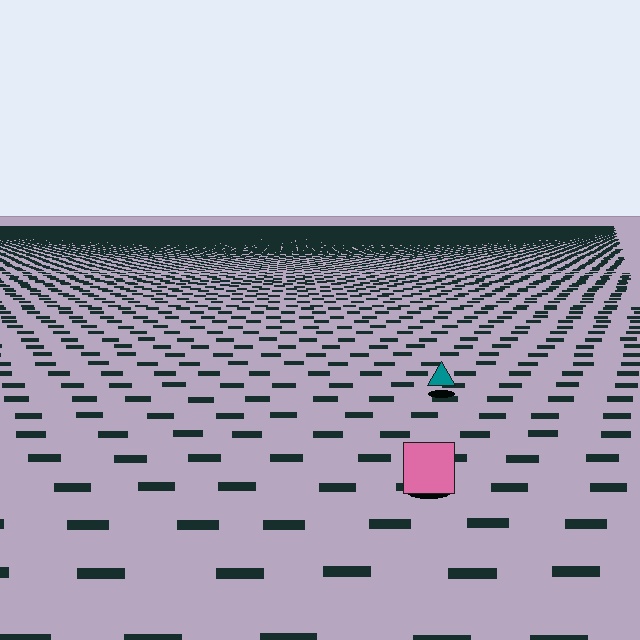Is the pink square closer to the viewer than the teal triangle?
Yes. The pink square is closer — you can tell from the texture gradient: the ground texture is coarser near it.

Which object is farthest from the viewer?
The teal triangle is farthest from the viewer. It appears smaller and the ground texture around it is denser.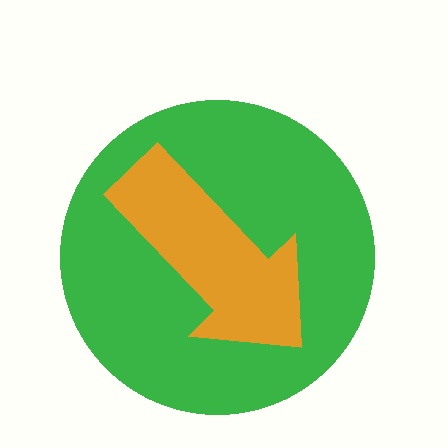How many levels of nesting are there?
2.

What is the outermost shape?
The green circle.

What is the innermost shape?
The orange arrow.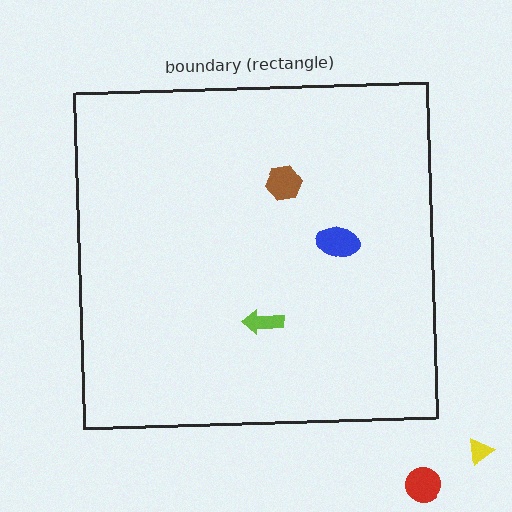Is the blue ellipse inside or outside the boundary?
Inside.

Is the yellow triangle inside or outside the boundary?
Outside.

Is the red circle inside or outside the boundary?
Outside.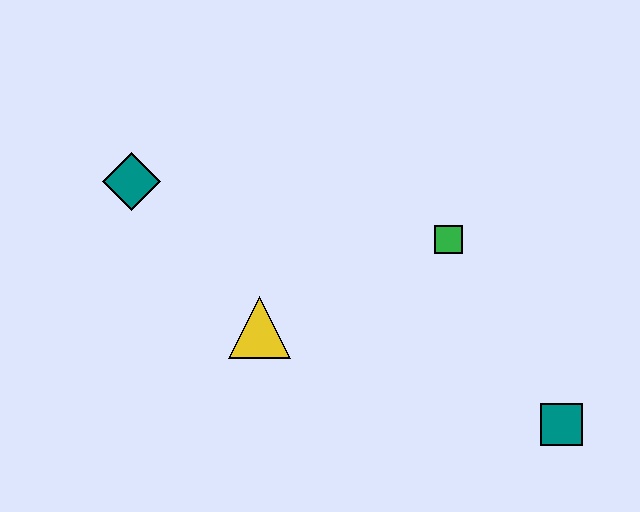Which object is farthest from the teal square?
The teal diamond is farthest from the teal square.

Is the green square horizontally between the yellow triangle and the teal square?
Yes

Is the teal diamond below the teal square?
No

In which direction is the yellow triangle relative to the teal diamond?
The yellow triangle is below the teal diamond.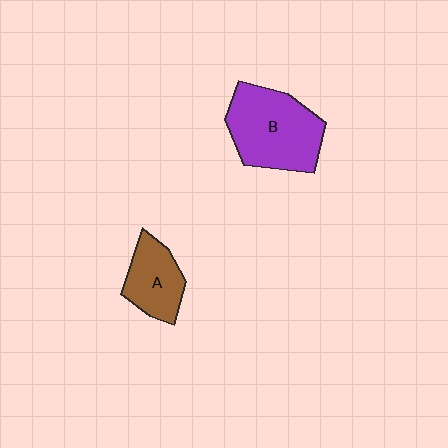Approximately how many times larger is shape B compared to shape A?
Approximately 1.8 times.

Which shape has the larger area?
Shape B (purple).